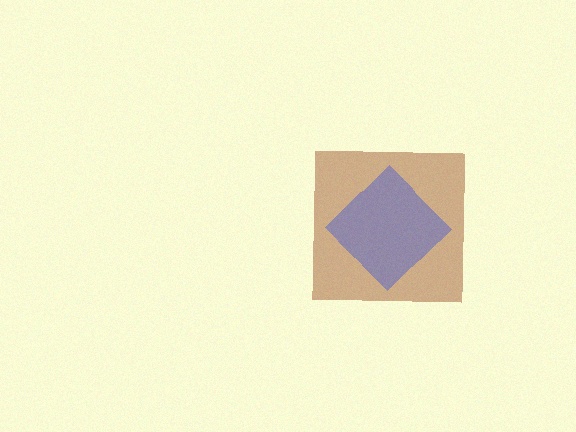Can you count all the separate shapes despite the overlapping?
Yes, there are 2 separate shapes.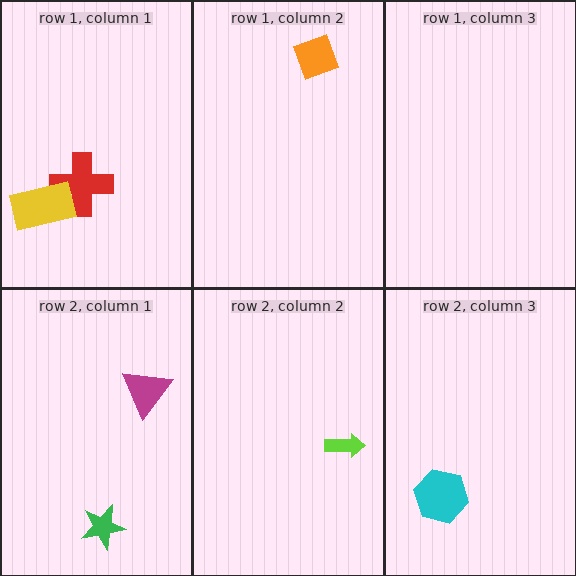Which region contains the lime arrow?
The row 2, column 2 region.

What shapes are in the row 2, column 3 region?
The cyan hexagon.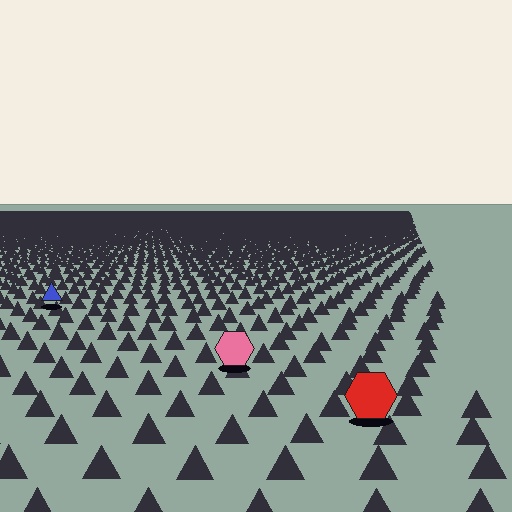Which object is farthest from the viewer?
The blue triangle is farthest from the viewer. It appears smaller and the ground texture around it is denser.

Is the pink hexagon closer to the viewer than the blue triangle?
Yes. The pink hexagon is closer — you can tell from the texture gradient: the ground texture is coarser near it.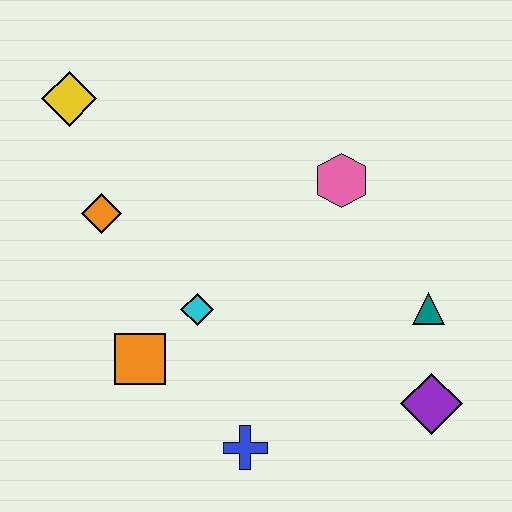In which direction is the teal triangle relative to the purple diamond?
The teal triangle is above the purple diamond.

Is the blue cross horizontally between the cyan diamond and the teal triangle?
Yes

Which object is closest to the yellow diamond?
The orange diamond is closest to the yellow diamond.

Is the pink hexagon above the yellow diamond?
No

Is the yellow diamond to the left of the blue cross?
Yes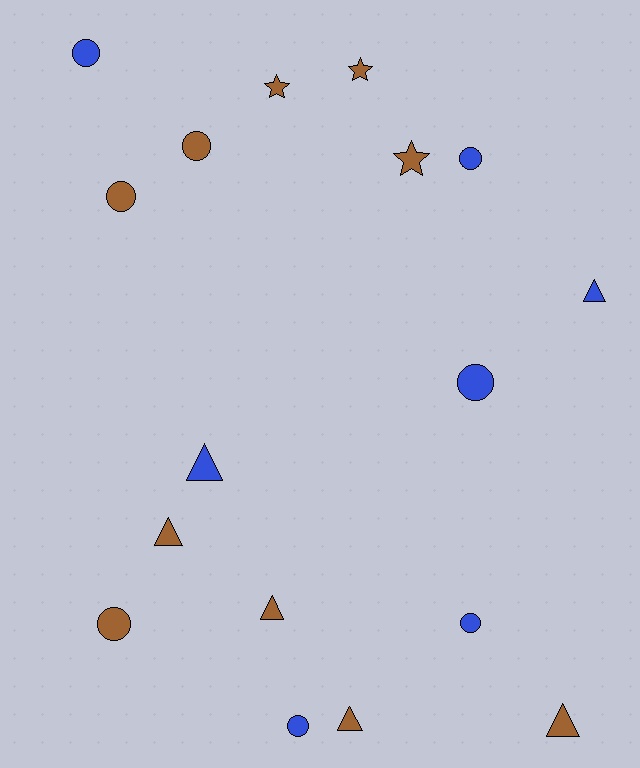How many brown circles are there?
There are 3 brown circles.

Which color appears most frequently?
Brown, with 10 objects.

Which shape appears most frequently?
Circle, with 8 objects.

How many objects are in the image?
There are 17 objects.